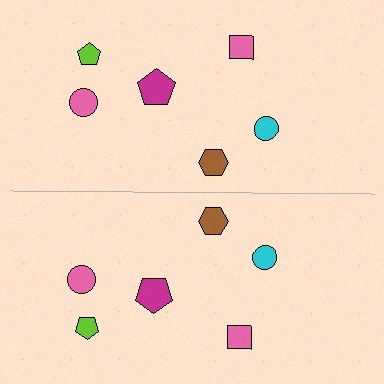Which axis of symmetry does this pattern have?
The pattern has a horizontal axis of symmetry running through the center of the image.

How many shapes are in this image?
There are 12 shapes in this image.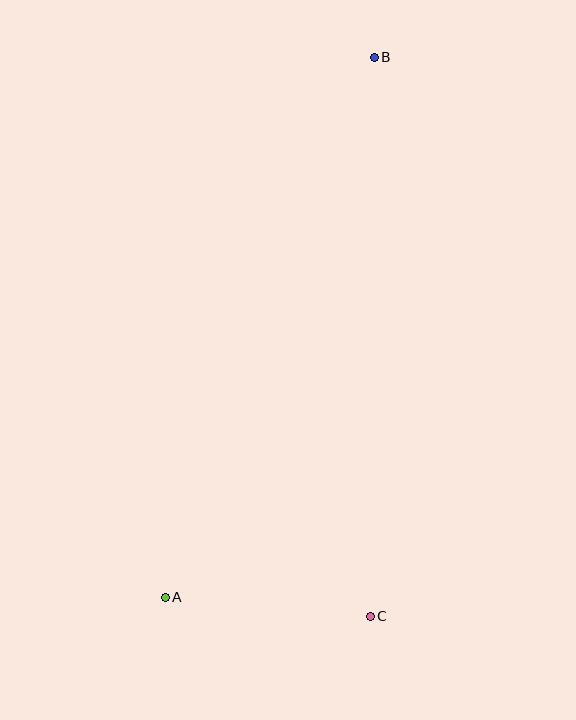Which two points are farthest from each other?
Points A and B are farthest from each other.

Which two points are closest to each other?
Points A and C are closest to each other.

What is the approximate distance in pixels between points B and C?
The distance between B and C is approximately 559 pixels.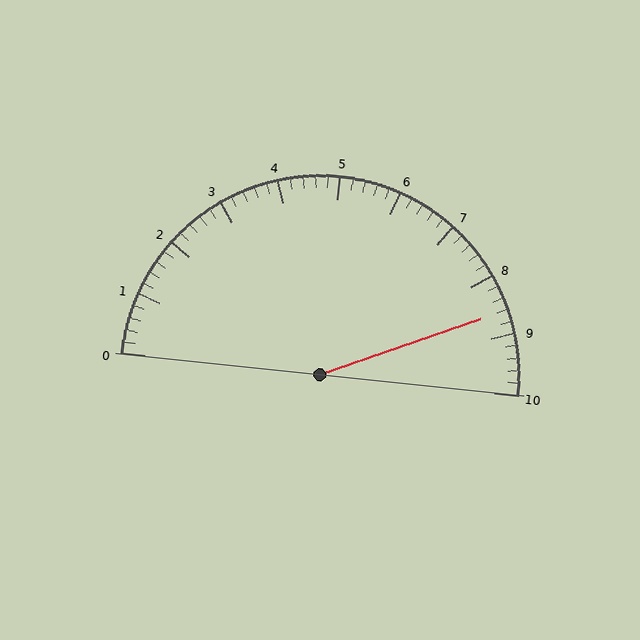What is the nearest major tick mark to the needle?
The nearest major tick mark is 9.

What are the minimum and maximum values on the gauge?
The gauge ranges from 0 to 10.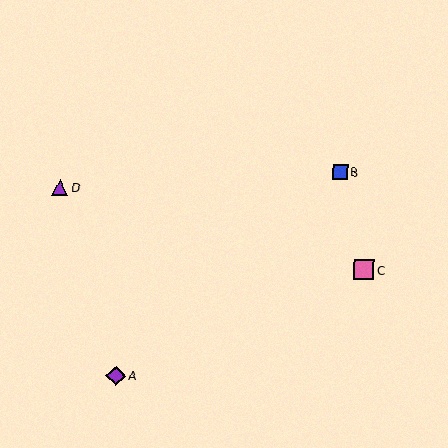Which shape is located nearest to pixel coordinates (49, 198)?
The purple triangle (labeled D) at (60, 187) is nearest to that location.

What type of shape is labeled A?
Shape A is a purple diamond.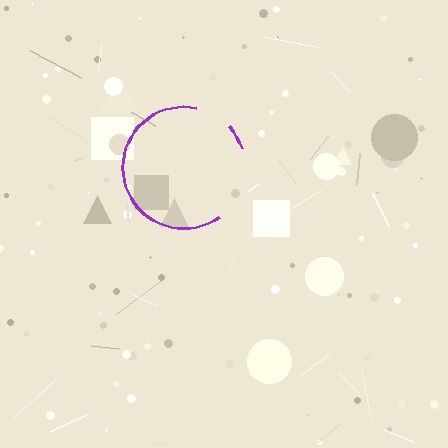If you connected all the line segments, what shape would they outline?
They would outline a circle.